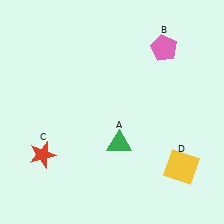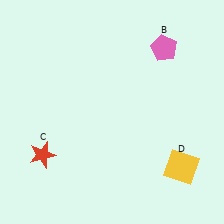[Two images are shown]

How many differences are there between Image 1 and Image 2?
There is 1 difference between the two images.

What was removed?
The green triangle (A) was removed in Image 2.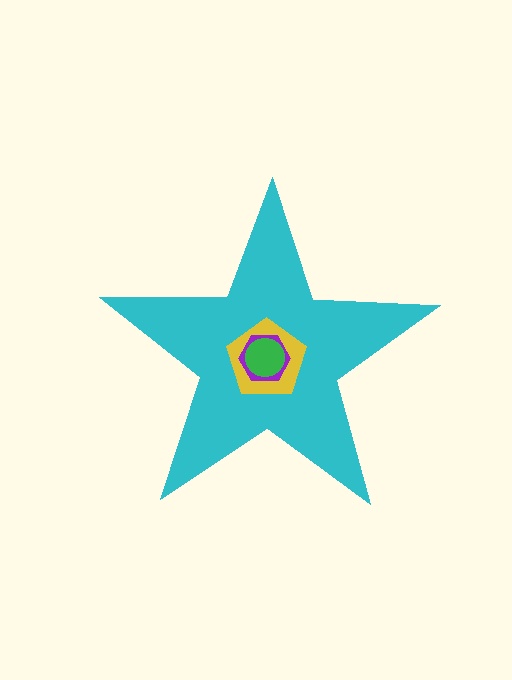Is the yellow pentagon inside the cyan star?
Yes.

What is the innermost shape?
The green circle.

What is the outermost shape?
The cyan star.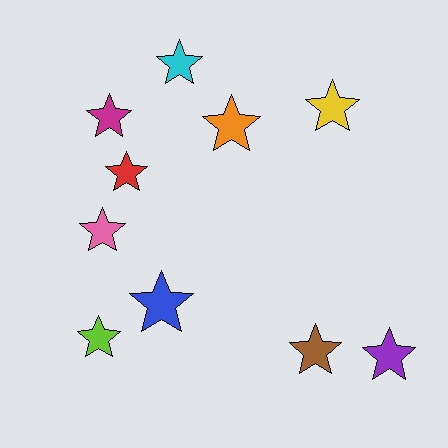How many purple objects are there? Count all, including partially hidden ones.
There is 1 purple object.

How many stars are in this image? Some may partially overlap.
There are 10 stars.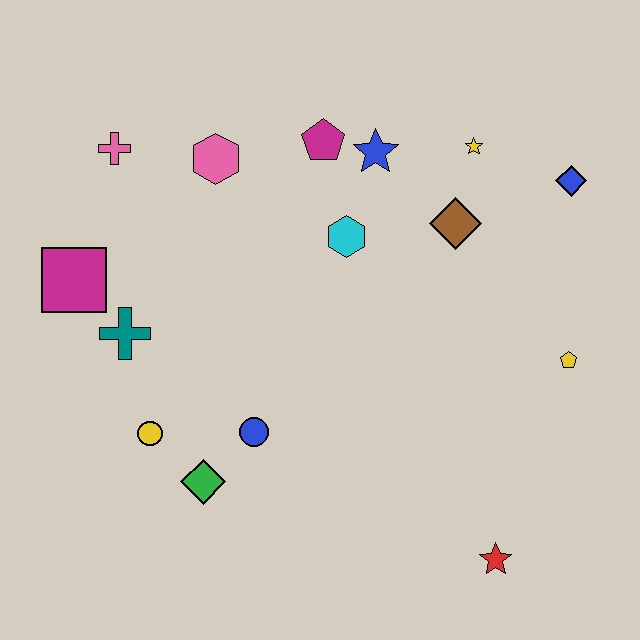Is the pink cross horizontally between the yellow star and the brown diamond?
No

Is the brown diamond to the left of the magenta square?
No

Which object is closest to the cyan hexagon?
The blue star is closest to the cyan hexagon.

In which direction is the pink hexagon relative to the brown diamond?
The pink hexagon is to the left of the brown diamond.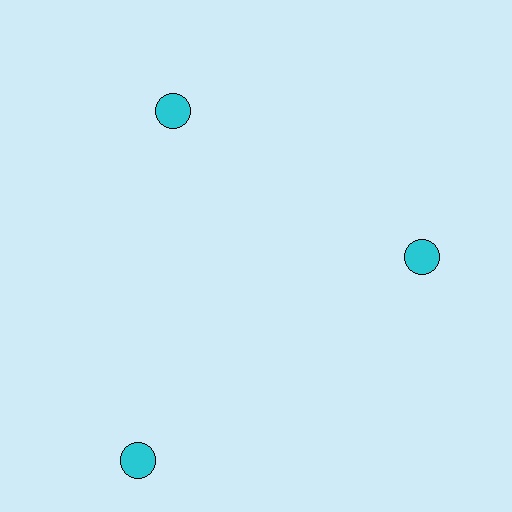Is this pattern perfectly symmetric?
No. The 3 cyan circles are arranged in a ring, but one element near the 7 o'clock position is pushed outward from the center, breaking the 3-fold rotational symmetry.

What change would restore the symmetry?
The symmetry would be restored by moving it inward, back onto the ring so that all 3 circles sit at equal angles and equal distance from the center.